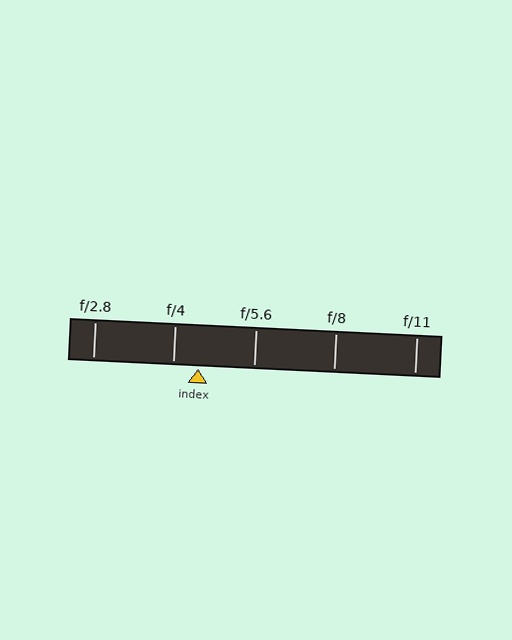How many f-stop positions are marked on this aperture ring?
There are 5 f-stop positions marked.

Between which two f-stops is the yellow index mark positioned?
The index mark is between f/4 and f/5.6.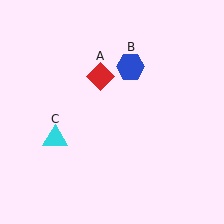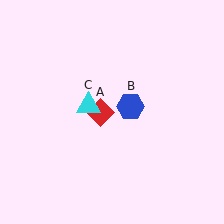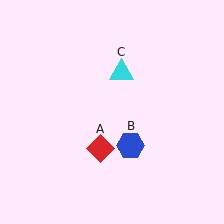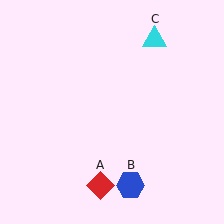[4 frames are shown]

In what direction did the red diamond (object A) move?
The red diamond (object A) moved down.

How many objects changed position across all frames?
3 objects changed position: red diamond (object A), blue hexagon (object B), cyan triangle (object C).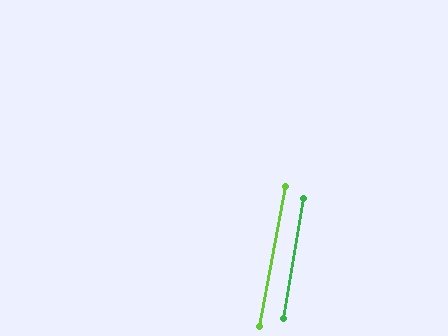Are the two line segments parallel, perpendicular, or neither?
Parallel — their directions differ by only 0.7°.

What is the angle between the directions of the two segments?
Approximately 1 degree.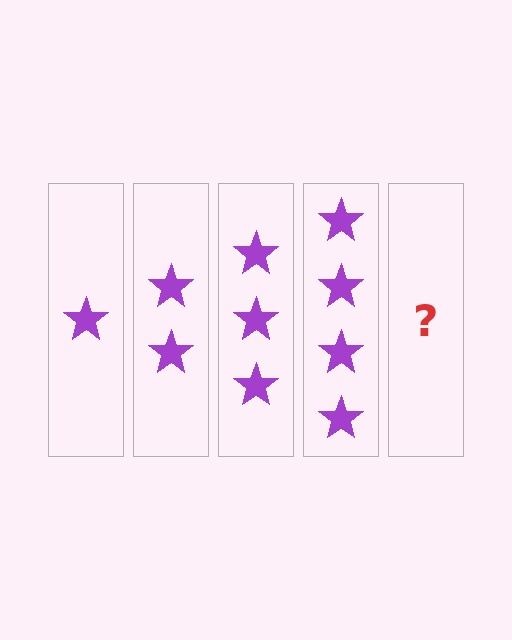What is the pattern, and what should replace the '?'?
The pattern is that each step adds one more star. The '?' should be 5 stars.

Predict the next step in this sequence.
The next step is 5 stars.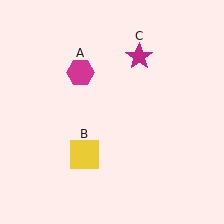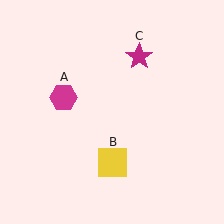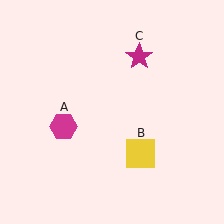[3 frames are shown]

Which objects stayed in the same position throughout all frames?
Magenta star (object C) remained stationary.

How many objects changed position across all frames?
2 objects changed position: magenta hexagon (object A), yellow square (object B).